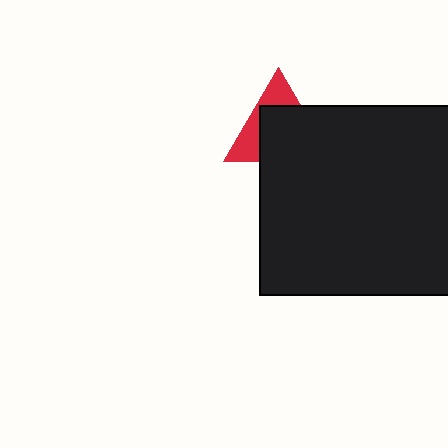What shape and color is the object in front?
The object in front is a black square.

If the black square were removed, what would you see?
You would see the complete red triangle.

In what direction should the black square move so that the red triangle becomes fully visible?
The black square should move down. That is the shortest direction to clear the overlap and leave the red triangle fully visible.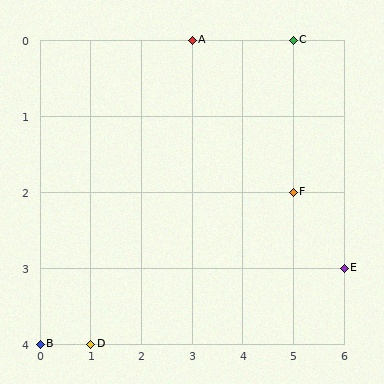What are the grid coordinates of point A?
Point A is at grid coordinates (3, 0).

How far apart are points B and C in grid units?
Points B and C are 5 columns and 4 rows apart (about 6.4 grid units diagonally).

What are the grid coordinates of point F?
Point F is at grid coordinates (5, 2).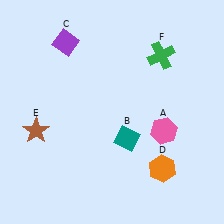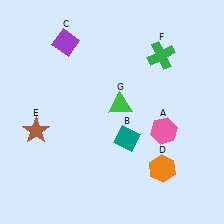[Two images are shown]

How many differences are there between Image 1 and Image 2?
There is 1 difference between the two images.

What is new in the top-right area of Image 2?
A green triangle (G) was added in the top-right area of Image 2.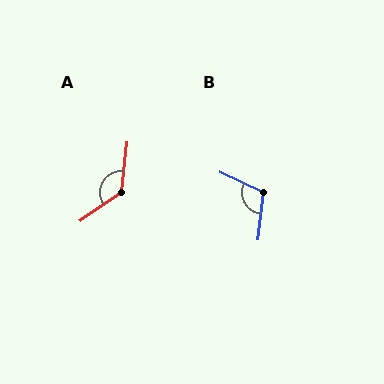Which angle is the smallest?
B, at approximately 108 degrees.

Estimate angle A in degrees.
Approximately 130 degrees.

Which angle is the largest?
A, at approximately 130 degrees.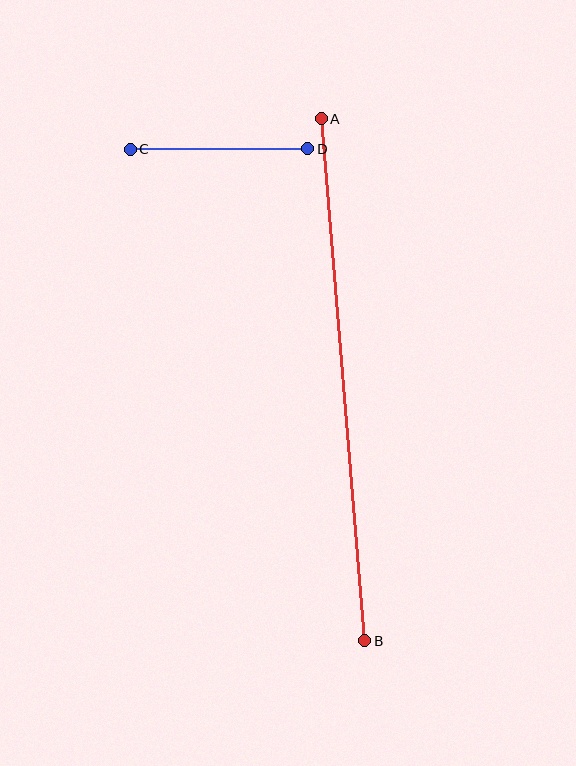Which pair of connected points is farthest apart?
Points A and B are farthest apart.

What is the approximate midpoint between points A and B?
The midpoint is at approximately (343, 380) pixels.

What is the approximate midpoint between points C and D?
The midpoint is at approximately (219, 149) pixels.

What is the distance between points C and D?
The distance is approximately 178 pixels.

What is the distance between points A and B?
The distance is approximately 524 pixels.